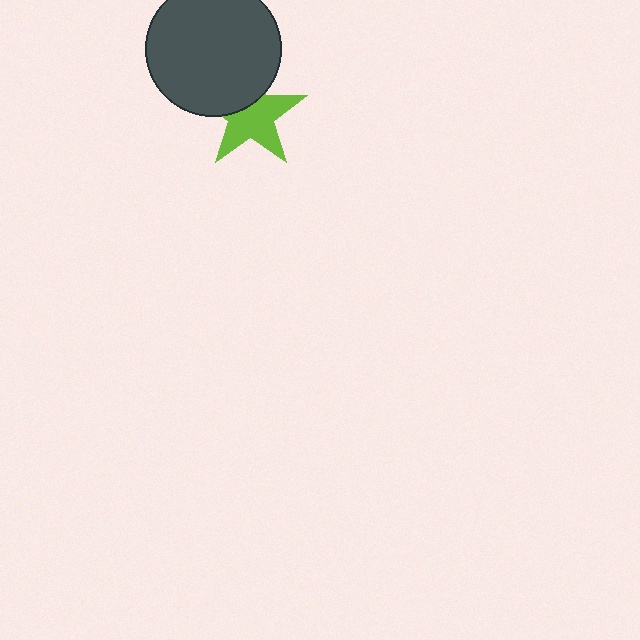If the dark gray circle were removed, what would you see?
You would see the complete lime star.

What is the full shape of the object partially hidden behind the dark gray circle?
The partially hidden object is a lime star.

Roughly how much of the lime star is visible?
About half of it is visible (roughly 65%).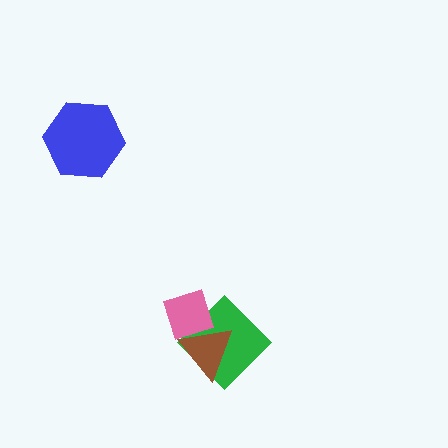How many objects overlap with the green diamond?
2 objects overlap with the green diamond.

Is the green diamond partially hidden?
Yes, it is partially covered by another shape.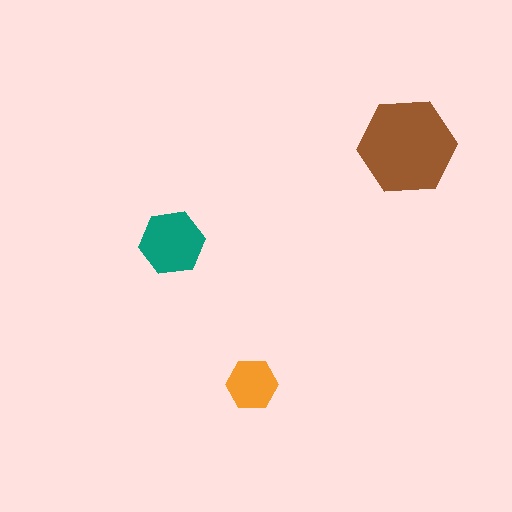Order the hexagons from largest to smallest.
the brown one, the teal one, the orange one.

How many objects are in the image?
There are 3 objects in the image.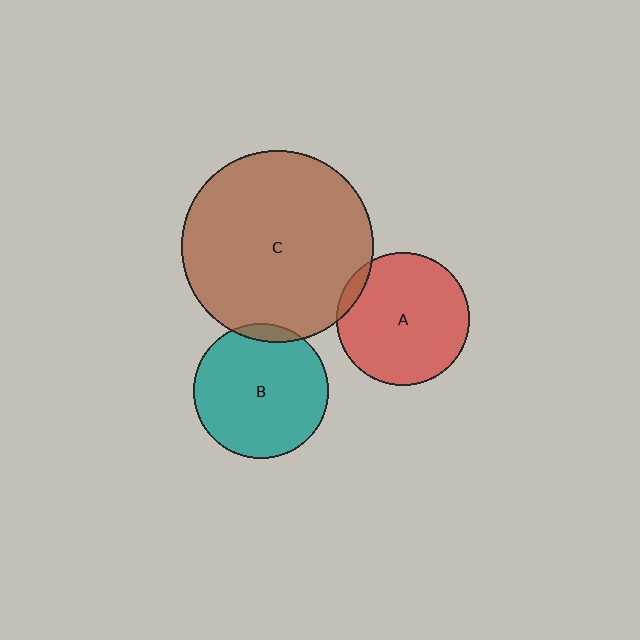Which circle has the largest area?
Circle C (brown).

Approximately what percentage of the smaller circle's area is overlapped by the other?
Approximately 5%.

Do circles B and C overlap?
Yes.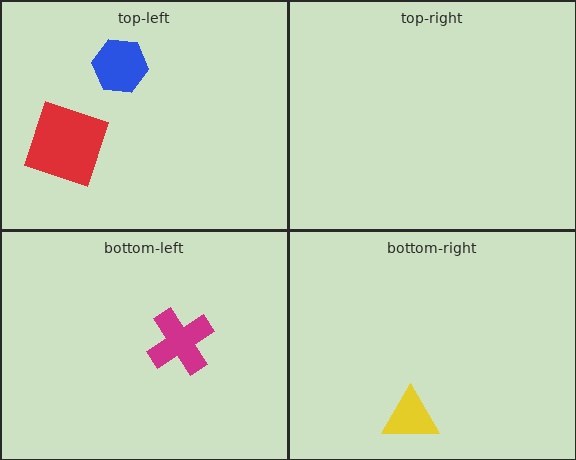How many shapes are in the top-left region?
2.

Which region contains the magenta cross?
The bottom-left region.